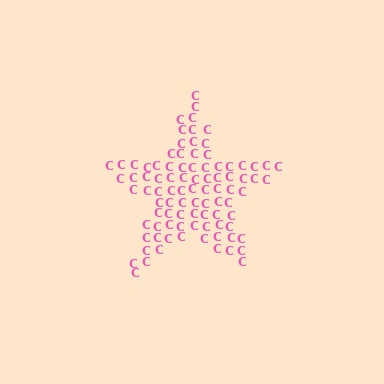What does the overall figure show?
The overall figure shows a star.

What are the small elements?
The small elements are letter C's.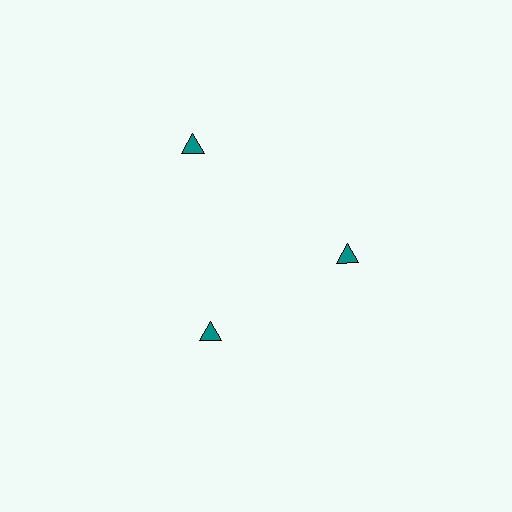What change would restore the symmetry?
The symmetry would be restored by moving it inward, back onto the ring so that all 3 triangles sit at equal angles and equal distance from the center.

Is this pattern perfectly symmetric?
No. The 3 teal triangles are arranged in a ring, but one element near the 11 o'clock position is pushed outward from the center, breaking the 3-fold rotational symmetry.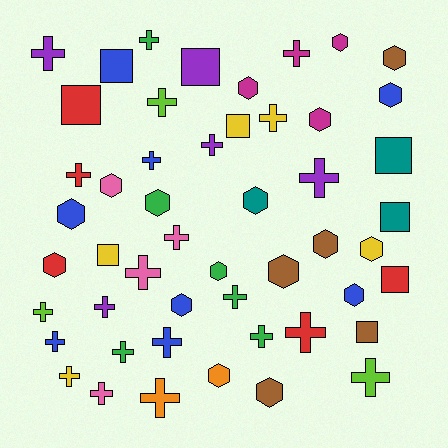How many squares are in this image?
There are 9 squares.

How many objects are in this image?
There are 50 objects.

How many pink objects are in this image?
There are 4 pink objects.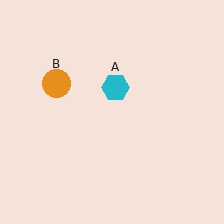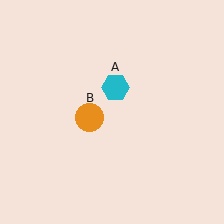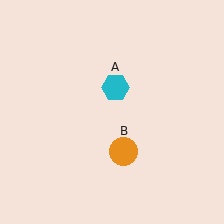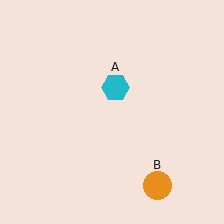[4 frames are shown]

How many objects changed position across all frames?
1 object changed position: orange circle (object B).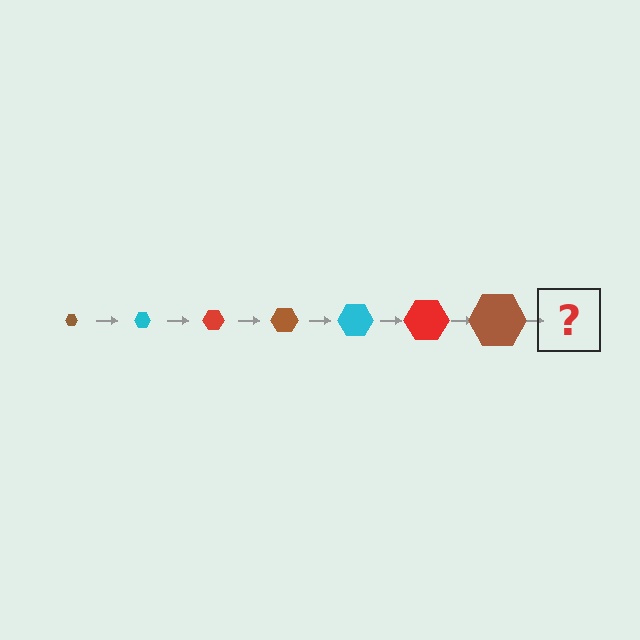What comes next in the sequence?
The next element should be a cyan hexagon, larger than the previous one.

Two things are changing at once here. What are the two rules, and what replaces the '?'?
The two rules are that the hexagon grows larger each step and the color cycles through brown, cyan, and red. The '?' should be a cyan hexagon, larger than the previous one.